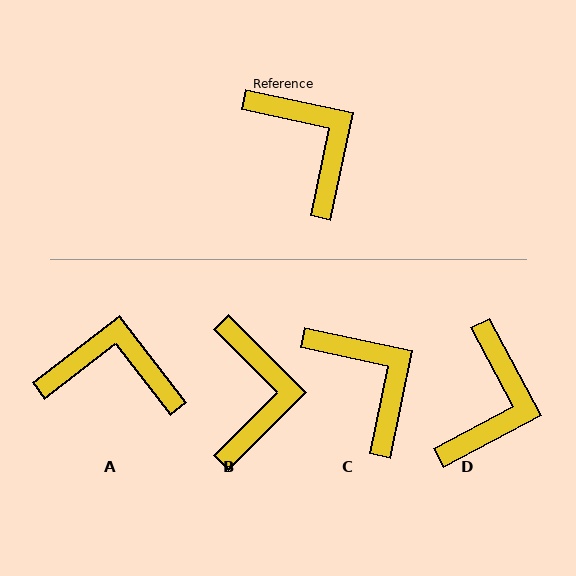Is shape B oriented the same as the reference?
No, it is off by about 33 degrees.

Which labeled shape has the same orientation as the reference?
C.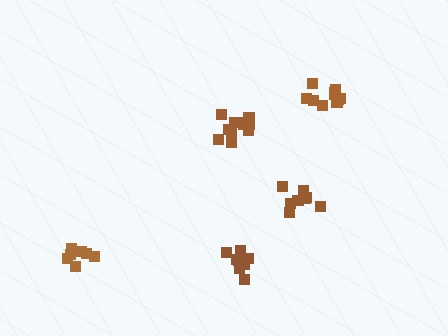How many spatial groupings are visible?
There are 5 spatial groupings.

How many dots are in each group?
Group 1: 7 dots, Group 2: 11 dots, Group 3: 10 dots, Group 4: 8 dots, Group 5: 8 dots (44 total).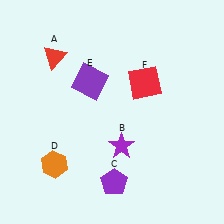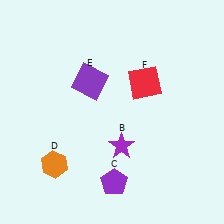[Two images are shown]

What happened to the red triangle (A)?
The red triangle (A) was removed in Image 2. It was in the top-left area of Image 1.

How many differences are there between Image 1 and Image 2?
There is 1 difference between the two images.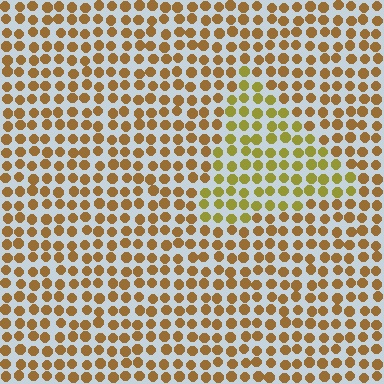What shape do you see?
I see a triangle.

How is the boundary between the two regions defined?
The boundary is defined purely by a slight shift in hue (about 28 degrees). Spacing, size, and orientation are identical on both sides.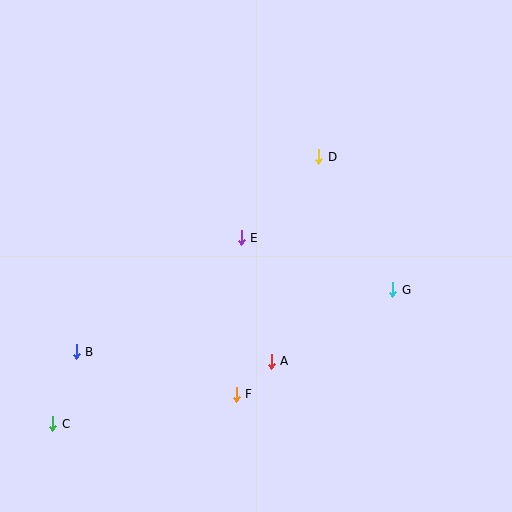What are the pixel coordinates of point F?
Point F is at (236, 394).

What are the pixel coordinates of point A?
Point A is at (271, 361).